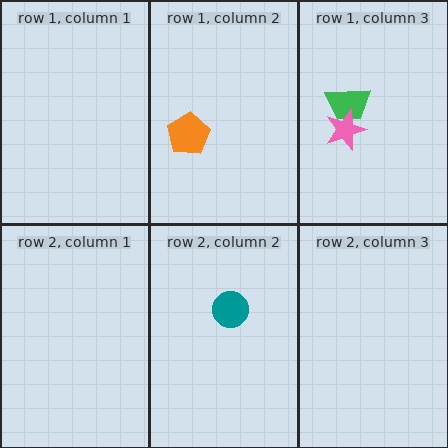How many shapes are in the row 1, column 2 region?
1.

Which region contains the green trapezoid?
The row 1, column 3 region.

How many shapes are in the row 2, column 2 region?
1.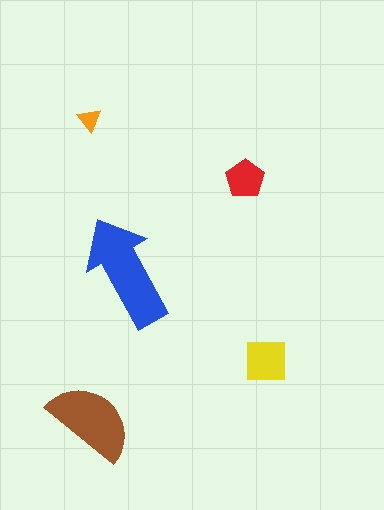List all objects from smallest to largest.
The orange triangle, the red pentagon, the yellow square, the brown semicircle, the blue arrow.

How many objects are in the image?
There are 5 objects in the image.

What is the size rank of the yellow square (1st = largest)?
3rd.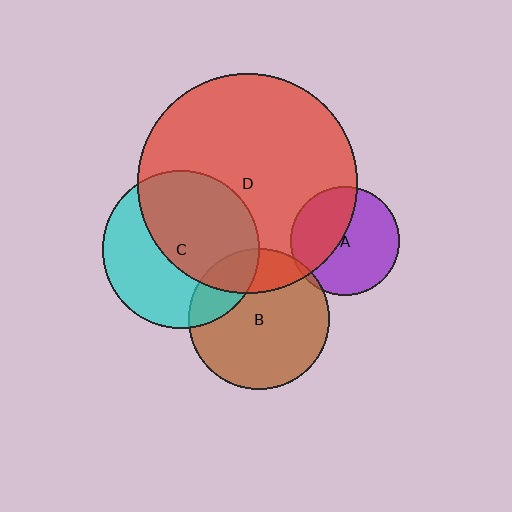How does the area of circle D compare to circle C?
Approximately 1.9 times.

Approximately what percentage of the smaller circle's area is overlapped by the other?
Approximately 20%.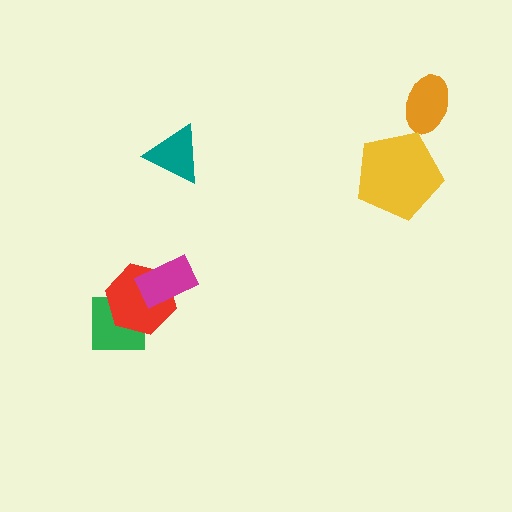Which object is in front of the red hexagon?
The magenta rectangle is in front of the red hexagon.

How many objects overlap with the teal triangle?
0 objects overlap with the teal triangle.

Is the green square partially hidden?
Yes, it is partially covered by another shape.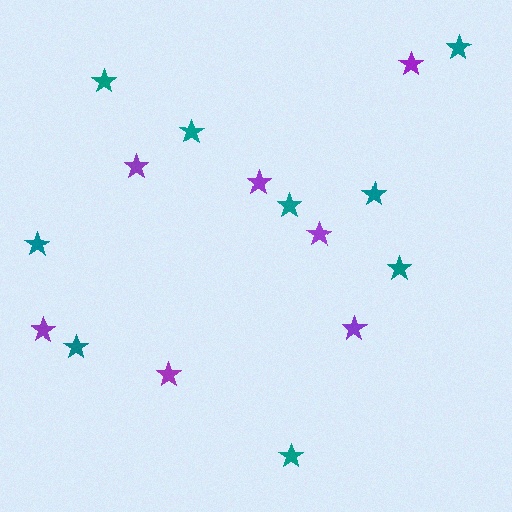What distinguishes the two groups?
There are 2 groups: one group of purple stars (7) and one group of teal stars (9).